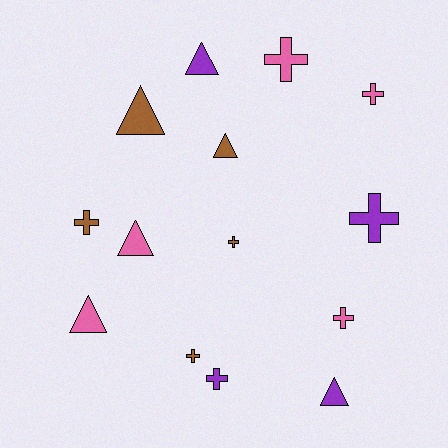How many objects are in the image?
There are 14 objects.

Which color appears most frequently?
Brown, with 5 objects.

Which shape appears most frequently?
Cross, with 8 objects.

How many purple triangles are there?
There are 2 purple triangles.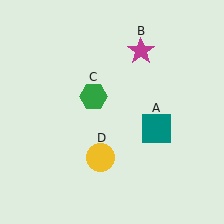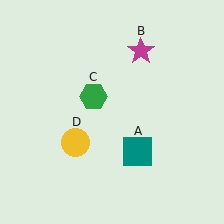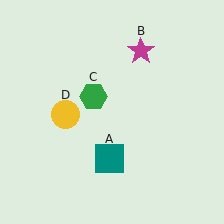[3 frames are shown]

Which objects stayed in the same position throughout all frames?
Magenta star (object B) and green hexagon (object C) remained stationary.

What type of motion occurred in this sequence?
The teal square (object A), yellow circle (object D) rotated clockwise around the center of the scene.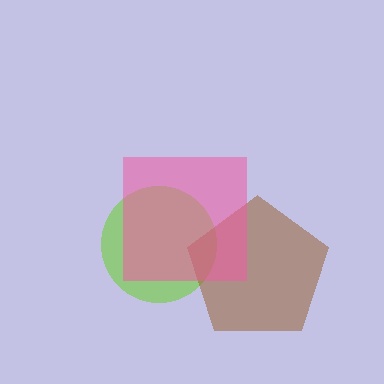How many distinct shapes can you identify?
There are 3 distinct shapes: a lime circle, a brown pentagon, a pink square.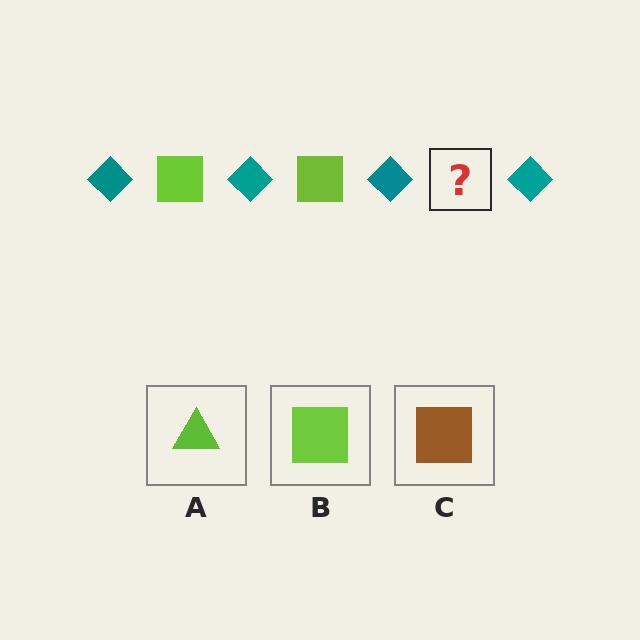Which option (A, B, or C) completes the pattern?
B.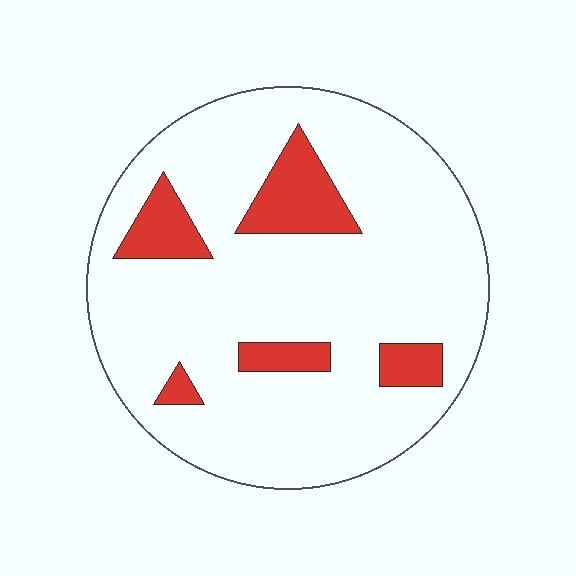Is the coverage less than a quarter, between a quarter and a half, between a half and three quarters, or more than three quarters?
Less than a quarter.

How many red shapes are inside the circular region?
5.